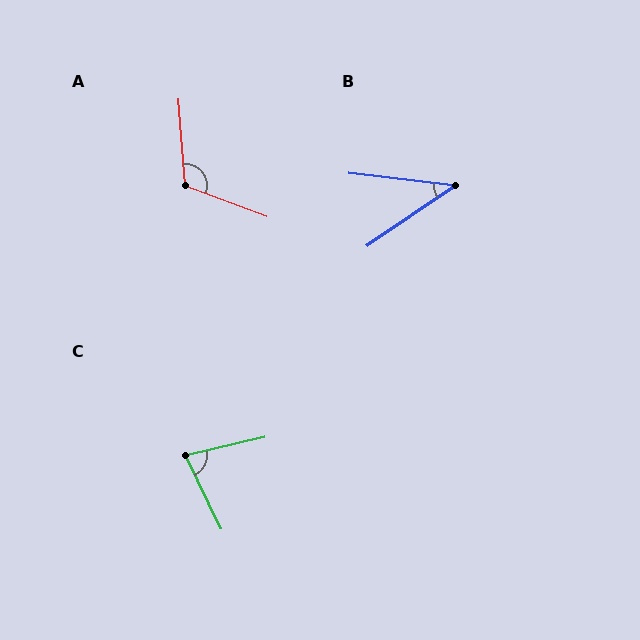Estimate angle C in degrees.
Approximately 78 degrees.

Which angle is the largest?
A, at approximately 115 degrees.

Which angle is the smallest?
B, at approximately 41 degrees.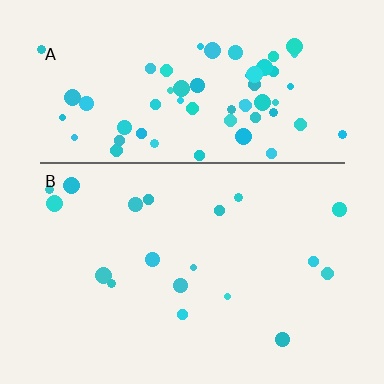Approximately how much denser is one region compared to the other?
Approximately 3.6× — region A over region B.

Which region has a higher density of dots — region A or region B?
A (the top).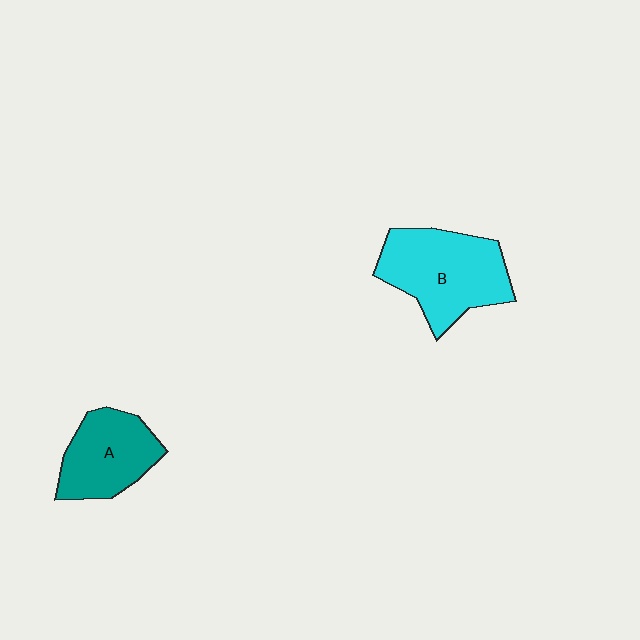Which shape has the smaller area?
Shape A (teal).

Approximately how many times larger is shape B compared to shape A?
Approximately 1.4 times.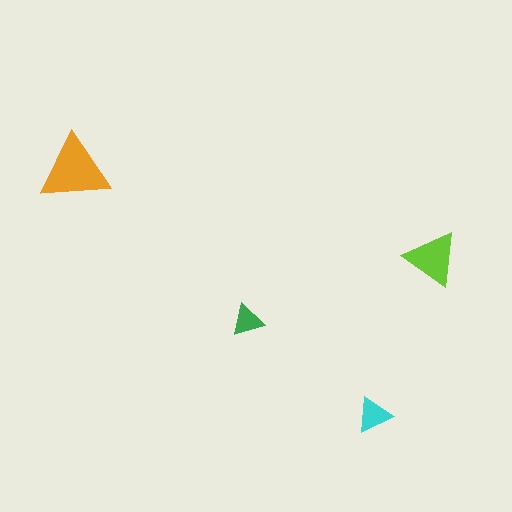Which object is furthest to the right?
The lime triangle is rightmost.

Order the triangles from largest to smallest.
the orange one, the lime one, the cyan one, the green one.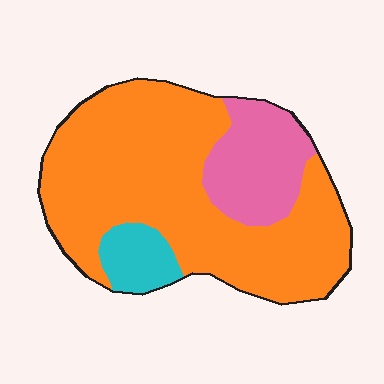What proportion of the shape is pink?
Pink covers roughly 20% of the shape.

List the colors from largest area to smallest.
From largest to smallest: orange, pink, cyan.